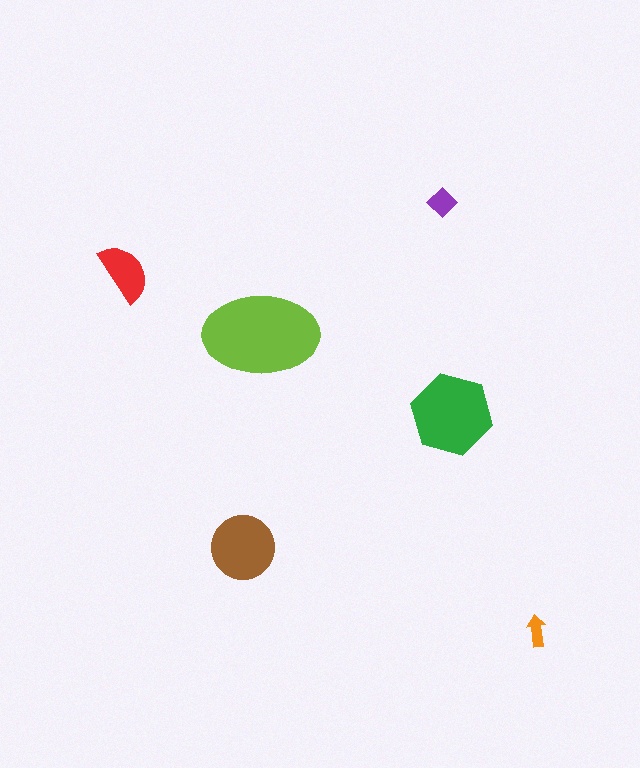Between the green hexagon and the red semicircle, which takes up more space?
The green hexagon.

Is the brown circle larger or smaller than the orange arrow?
Larger.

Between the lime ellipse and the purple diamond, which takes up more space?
The lime ellipse.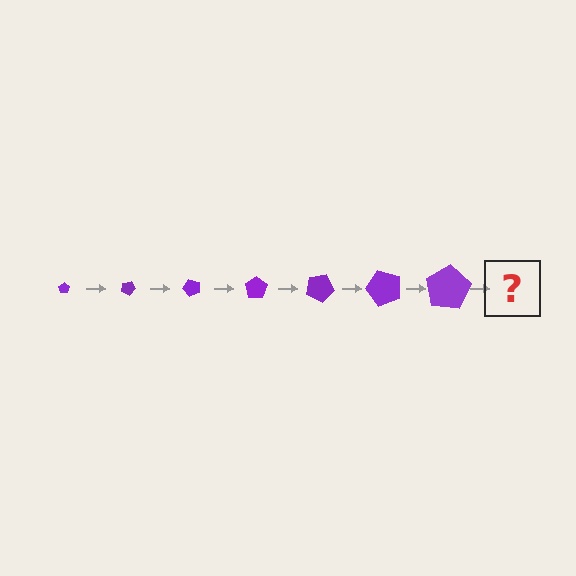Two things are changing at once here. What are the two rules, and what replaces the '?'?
The two rules are that the pentagon grows larger each step and it rotates 25 degrees each step. The '?' should be a pentagon, larger than the previous one and rotated 175 degrees from the start.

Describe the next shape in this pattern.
It should be a pentagon, larger than the previous one and rotated 175 degrees from the start.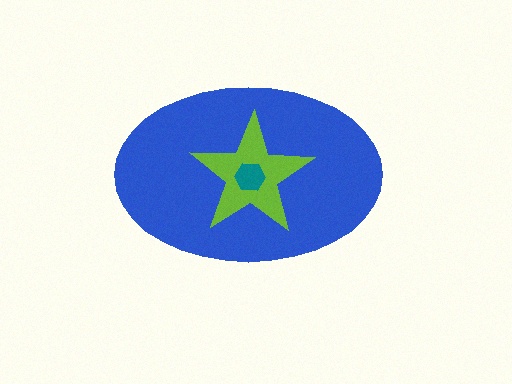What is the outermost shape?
The blue ellipse.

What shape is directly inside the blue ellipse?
The lime star.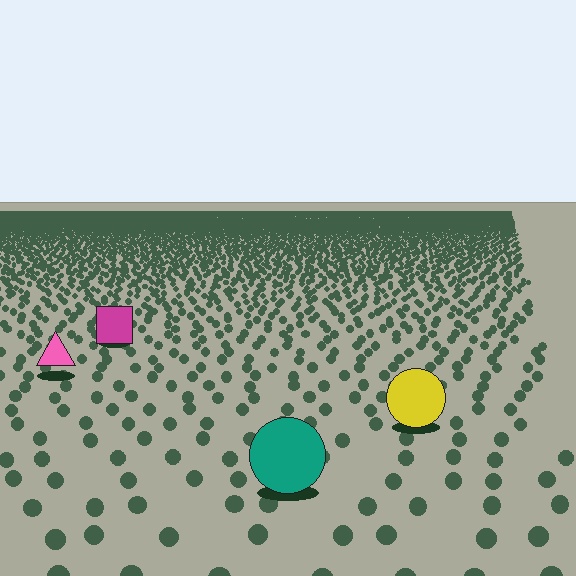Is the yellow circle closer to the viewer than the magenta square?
Yes. The yellow circle is closer — you can tell from the texture gradient: the ground texture is coarser near it.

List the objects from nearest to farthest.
From nearest to farthest: the teal circle, the yellow circle, the pink triangle, the magenta square.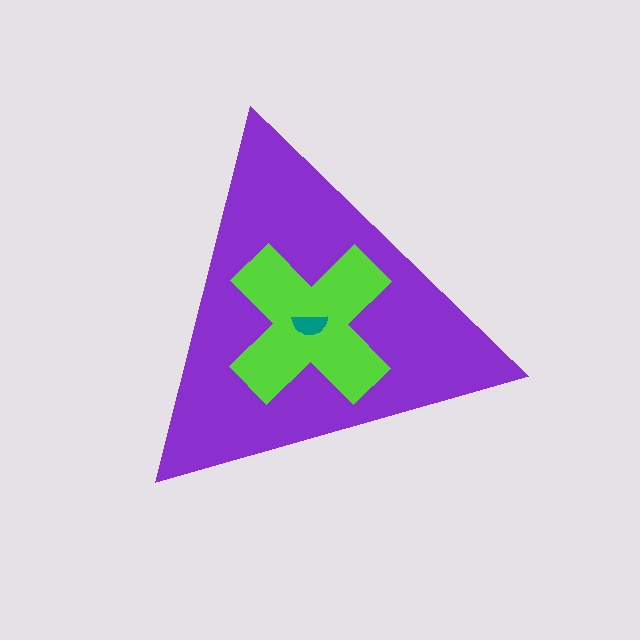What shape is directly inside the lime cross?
The teal semicircle.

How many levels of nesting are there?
3.